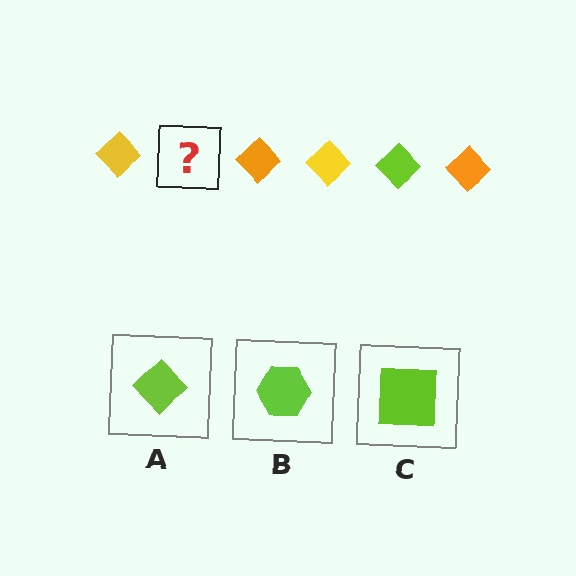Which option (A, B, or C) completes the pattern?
A.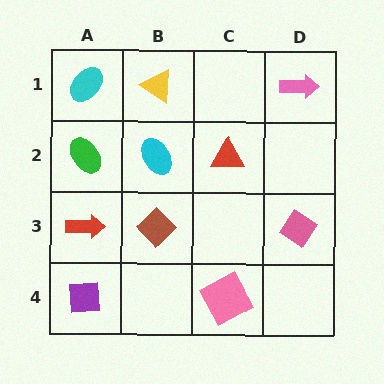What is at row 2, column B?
A cyan ellipse.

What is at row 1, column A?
A cyan ellipse.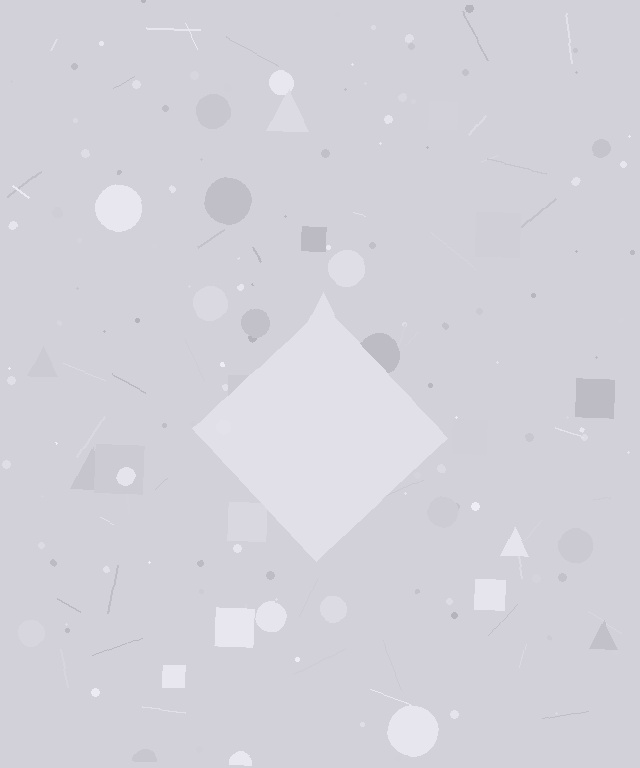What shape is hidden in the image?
A diamond is hidden in the image.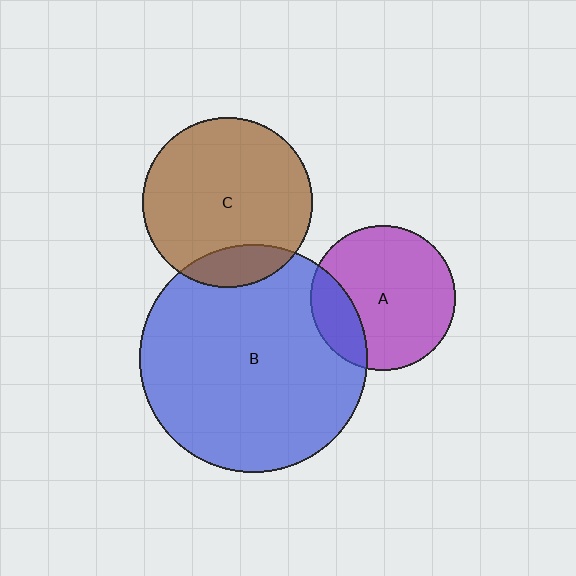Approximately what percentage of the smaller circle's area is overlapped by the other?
Approximately 20%.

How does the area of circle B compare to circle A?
Approximately 2.5 times.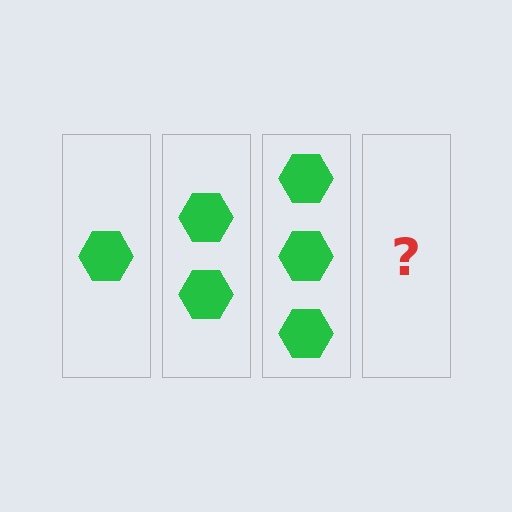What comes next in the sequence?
The next element should be 4 hexagons.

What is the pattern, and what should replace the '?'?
The pattern is that each step adds one more hexagon. The '?' should be 4 hexagons.